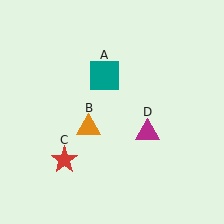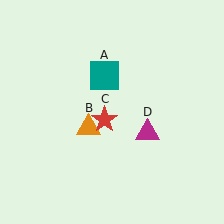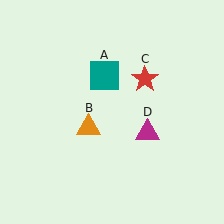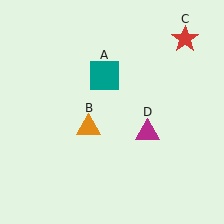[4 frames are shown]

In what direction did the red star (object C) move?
The red star (object C) moved up and to the right.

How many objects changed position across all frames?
1 object changed position: red star (object C).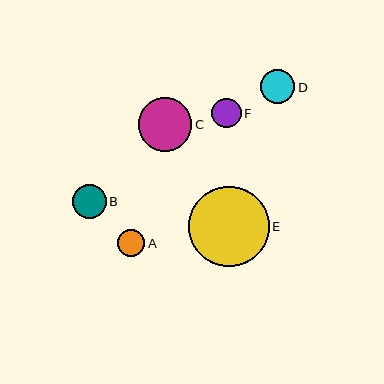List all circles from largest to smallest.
From largest to smallest: E, C, D, B, F, A.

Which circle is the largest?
Circle E is the largest with a size of approximately 80 pixels.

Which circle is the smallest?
Circle A is the smallest with a size of approximately 27 pixels.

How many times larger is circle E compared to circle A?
Circle E is approximately 3.0 times the size of circle A.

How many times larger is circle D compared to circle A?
Circle D is approximately 1.3 times the size of circle A.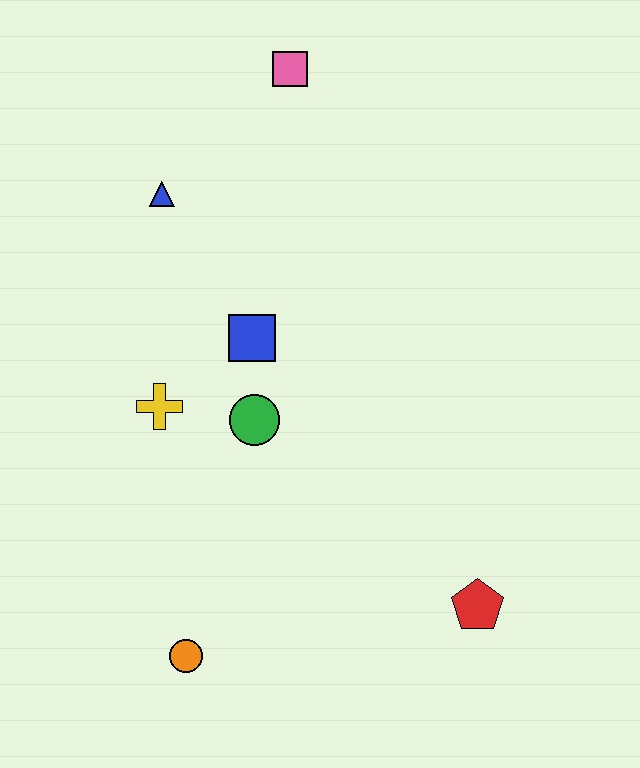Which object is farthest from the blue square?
The red pentagon is farthest from the blue square.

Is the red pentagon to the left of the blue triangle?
No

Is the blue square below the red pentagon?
No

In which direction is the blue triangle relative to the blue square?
The blue triangle is above the blue square.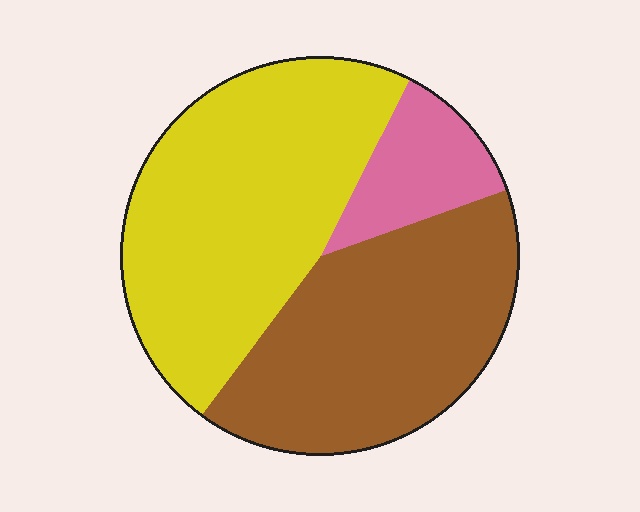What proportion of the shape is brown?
Brown covers about 40% of the shape.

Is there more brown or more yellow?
Yellow.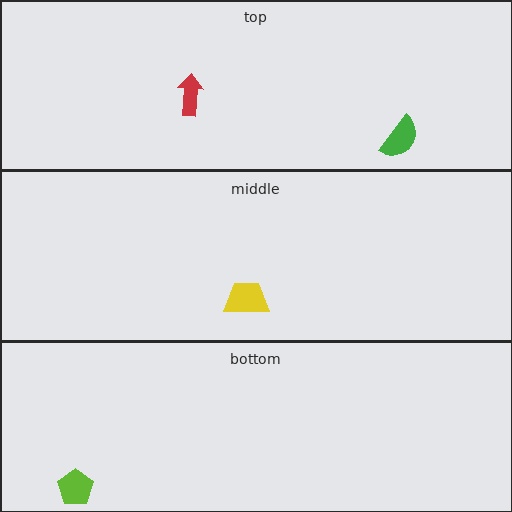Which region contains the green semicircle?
The top region.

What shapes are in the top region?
The red arrow, the green semicircle.